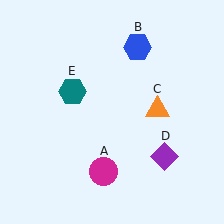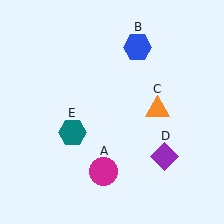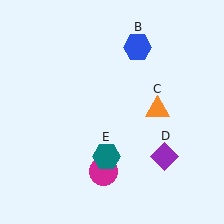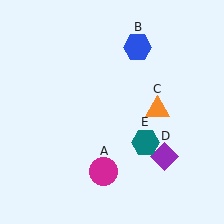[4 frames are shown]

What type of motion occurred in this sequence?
The teal hexagon (object E) rotated counterclockwise around the center of the scene.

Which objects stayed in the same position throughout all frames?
Magenta circle (object A) and blue hexagon (object B) and orange triangle (object C) and purple diamond (object D) remained stationary.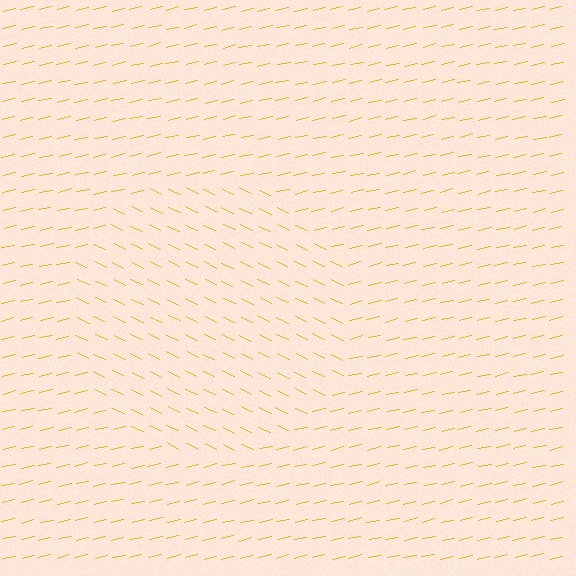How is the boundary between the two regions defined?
The boundary is defined purely by a change in line orientation (approximately 38 degrees difference). All lines are the same color and thickness.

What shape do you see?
I see a circle.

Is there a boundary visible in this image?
Yes, there is a texture boundary formed by a change in line orientation.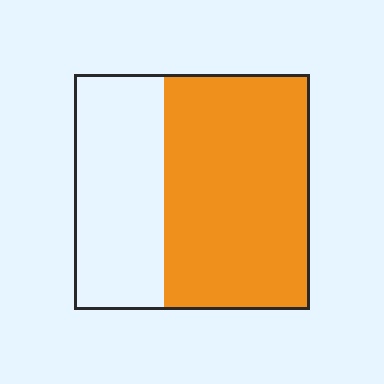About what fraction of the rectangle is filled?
About five eighths (5/8).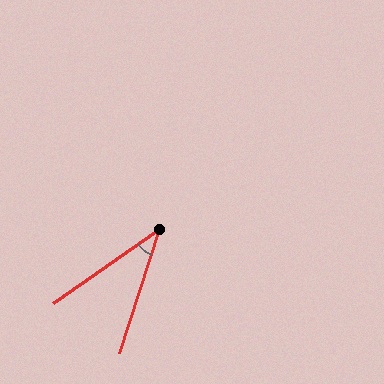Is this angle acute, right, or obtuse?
It is acute.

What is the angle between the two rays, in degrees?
Approximately 37 degrees.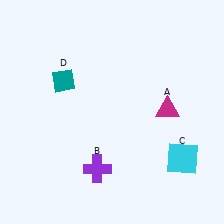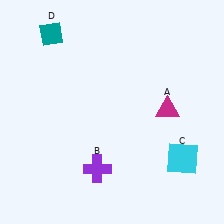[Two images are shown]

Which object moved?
The teal diamond (D) moved up.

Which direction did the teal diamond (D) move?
The teal diamond (D) moved up.